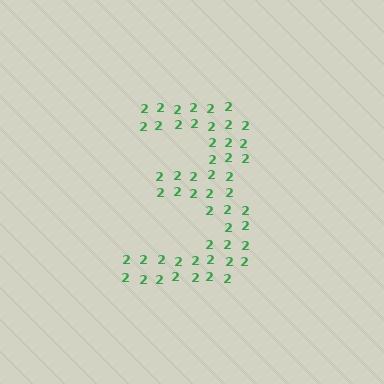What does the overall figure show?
The overall figure shows the digit 3.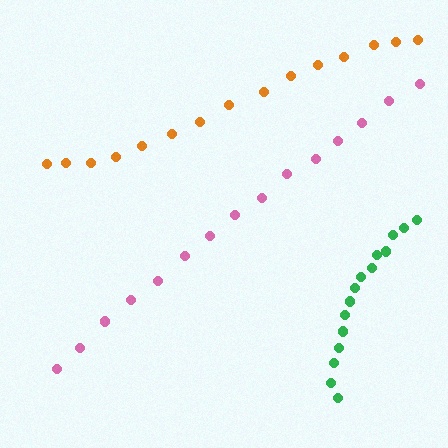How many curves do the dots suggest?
There are 3 distinct paths.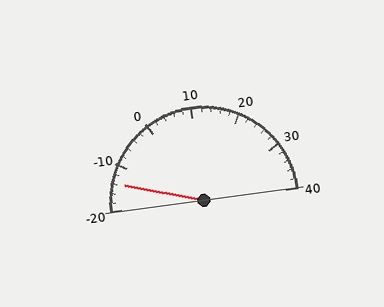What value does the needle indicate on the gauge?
The needle indicates approximately -14.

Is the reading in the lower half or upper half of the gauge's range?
The reading is in the lower half of the range (-20 to 40).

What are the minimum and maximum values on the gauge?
The gauge ranges from -20 to 40.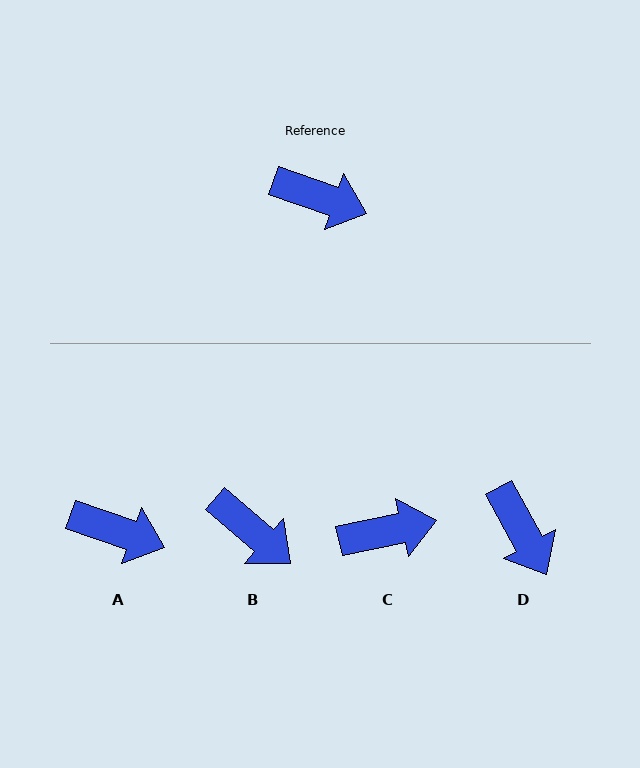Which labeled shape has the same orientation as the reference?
A.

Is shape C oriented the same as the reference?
No, it is off by about 31 degrees.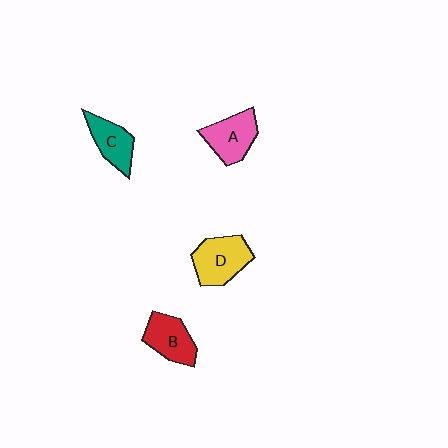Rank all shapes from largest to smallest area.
From largest to smallest: D (yellow), A (pink), B (red), C (teal).